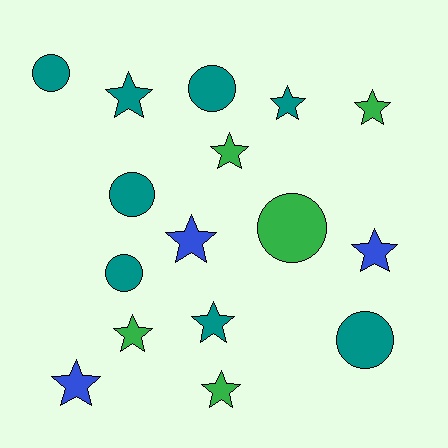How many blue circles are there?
There are no blue circles.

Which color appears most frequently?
Teal, with 8 objects.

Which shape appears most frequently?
Star, with 10 objects.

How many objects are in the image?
There are 16 objects.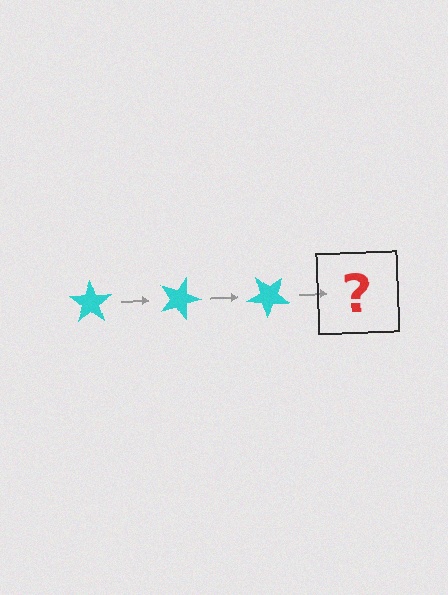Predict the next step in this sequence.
The next step is a cyan star rotated 60 degrees.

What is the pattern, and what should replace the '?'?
The pattern is that the star rotates 20 degrees each step. The '?' should be a cyan star rotated 60 degrees.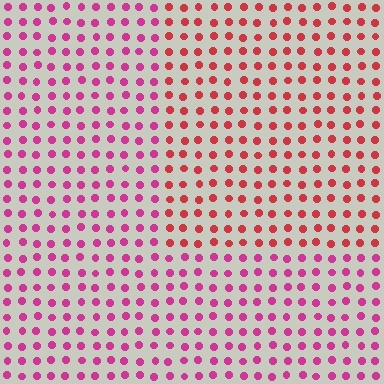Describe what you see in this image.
The image is filled with small magenta elements in a uniform arrangement. A rectangle-shaped region is visible where the elements are tinted to a slightly different hue, forming a subtle color boundary.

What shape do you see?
I see a rectangle.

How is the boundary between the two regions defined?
The boundary is defined purely by a slight shift in hue (about 33 degrees). Spacing, size, and orientation are identical on both sides.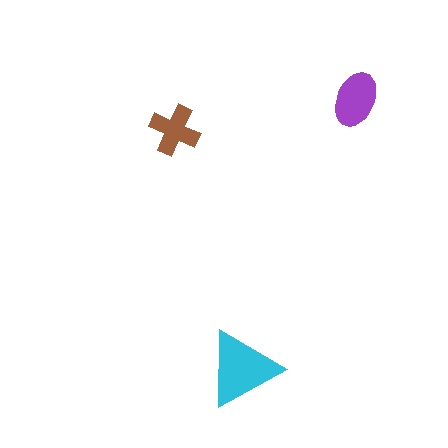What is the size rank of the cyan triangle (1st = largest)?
1st.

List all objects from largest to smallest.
The cyan triangle, the purple ellipse, the brown cross.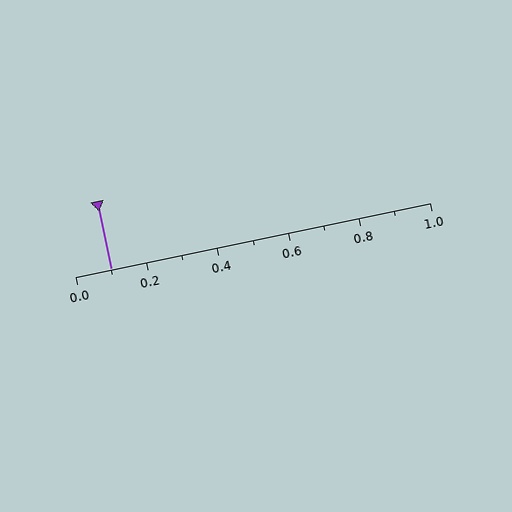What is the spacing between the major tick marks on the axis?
The major ticks are spaced 0.2 apart.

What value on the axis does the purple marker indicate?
The marker indicates approximately 0.1.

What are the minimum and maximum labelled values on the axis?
The axis runs from 0.0 to 1.0.